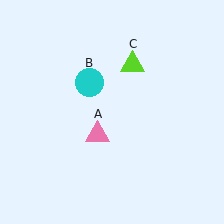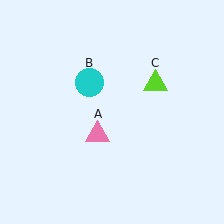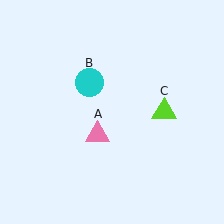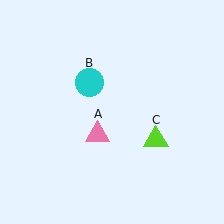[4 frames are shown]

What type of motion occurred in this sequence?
The lime triangle (object C) rotated clockwise around the center of the scene.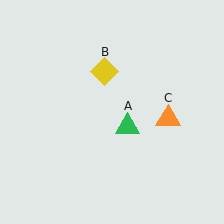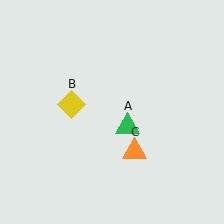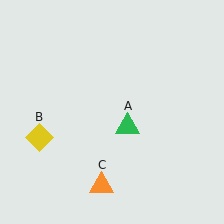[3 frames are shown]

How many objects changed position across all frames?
2 objects changed position: yellow diamond (object B), orange triangle (object C).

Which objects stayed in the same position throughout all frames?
Green triangle (object A) remained stationary.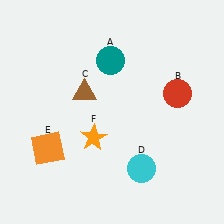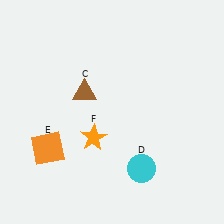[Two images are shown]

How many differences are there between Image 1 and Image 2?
There are 2 differences between the two images.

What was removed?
The teal circle (A), the red circle (B) were removed in Image 2.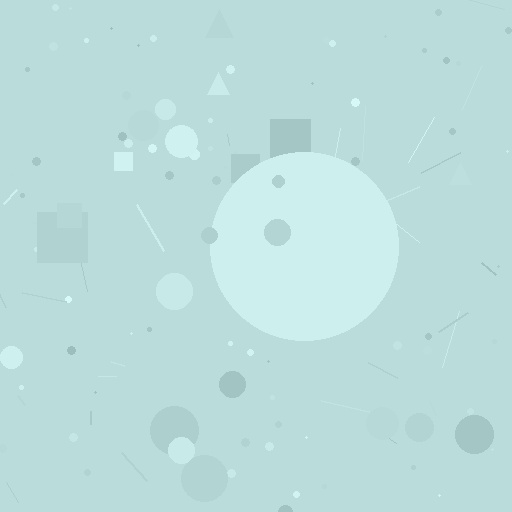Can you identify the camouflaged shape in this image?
The camouflaged shape is a circle.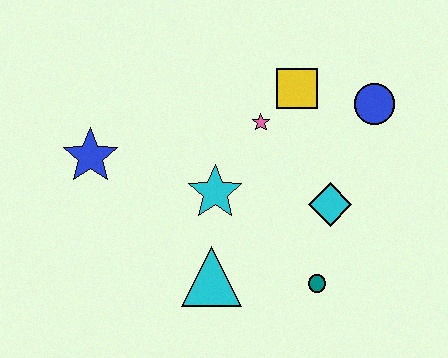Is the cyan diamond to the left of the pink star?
No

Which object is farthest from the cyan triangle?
The blue circle is farthest from the cyan triangle.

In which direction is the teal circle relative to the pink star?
The teal circle is below the pink star.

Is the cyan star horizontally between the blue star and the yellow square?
Yes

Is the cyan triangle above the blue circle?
No